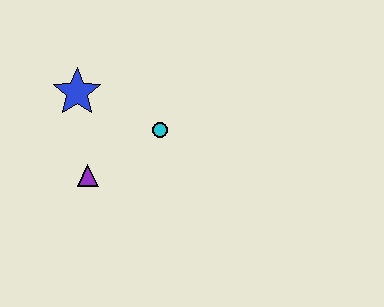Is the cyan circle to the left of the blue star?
No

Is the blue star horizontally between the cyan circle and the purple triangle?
No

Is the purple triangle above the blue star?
No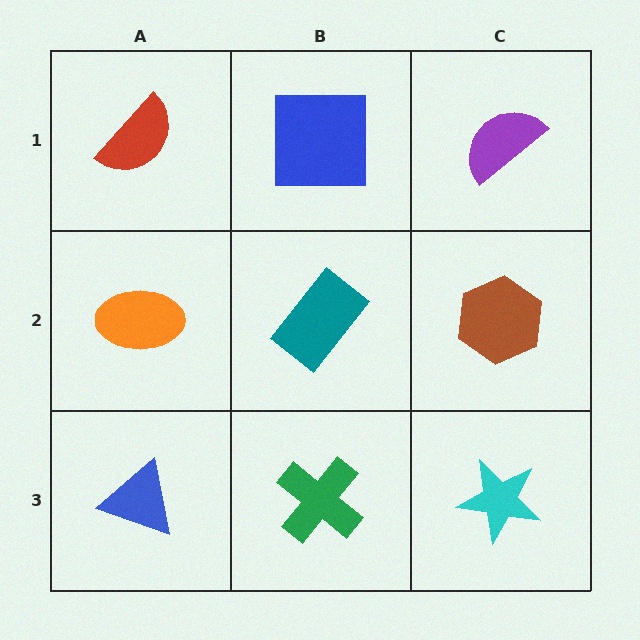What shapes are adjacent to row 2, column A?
A red semicircle (row 1, column A), a blue triangle (row 3, column A), a teal rectangle (row 2, column B).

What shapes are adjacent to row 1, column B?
A teal rectangle (row 2, column B), a red semicircle (row 1, column A), a purple semicircle (row 1, column C).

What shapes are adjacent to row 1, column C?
A brown hexagon (row 2, column C), a blue square (row 1, column B).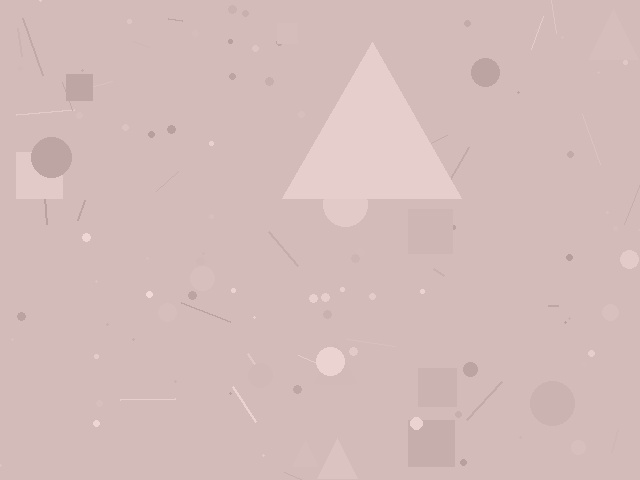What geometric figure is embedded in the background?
A triangle is embedded in the background.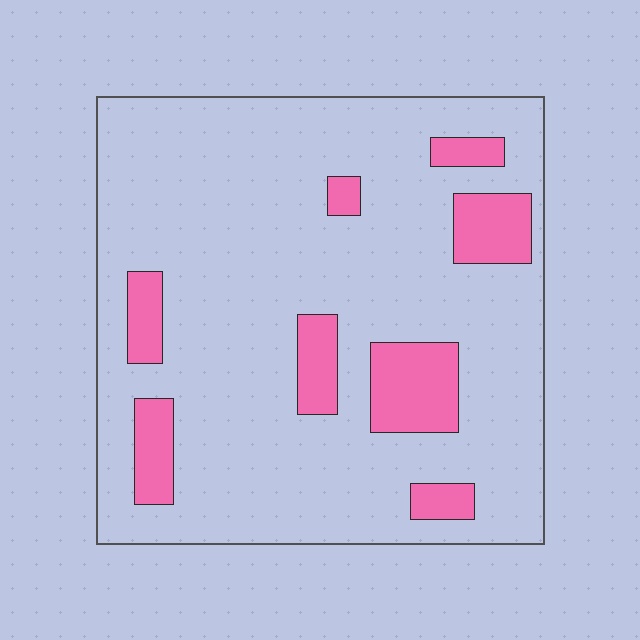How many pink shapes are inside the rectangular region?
8.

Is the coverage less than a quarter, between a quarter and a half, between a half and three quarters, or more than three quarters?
Less than a quarter.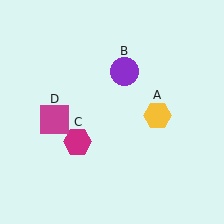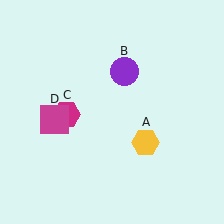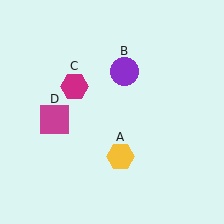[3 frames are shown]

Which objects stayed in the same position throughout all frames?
Purple circle (object B) and magenta square (object D) remained stationary.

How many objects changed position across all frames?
2 objects changed position: yellow hexagon (object A), magenta hexagon (object C).